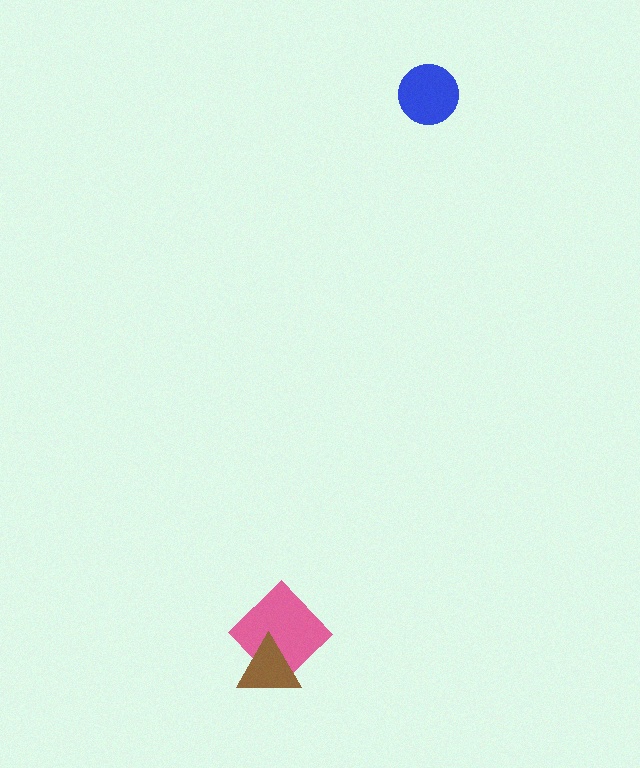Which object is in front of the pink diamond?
The brown triangle is in front of the pink diamond.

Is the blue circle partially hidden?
No, no other shape covers it.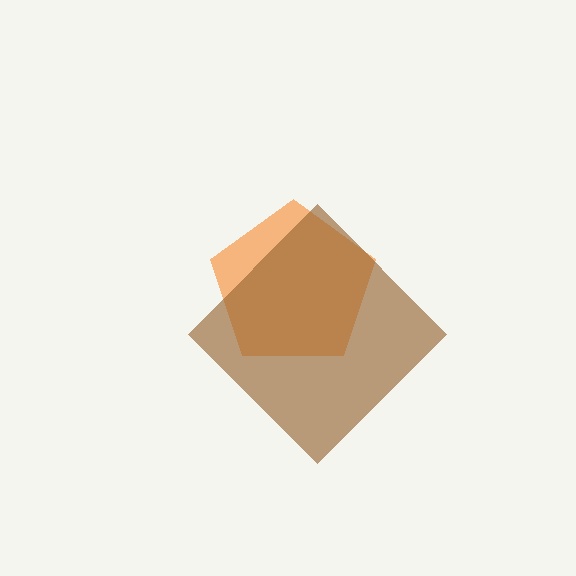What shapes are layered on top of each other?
The layered shapes are: an orange pentagon, a brown diamond.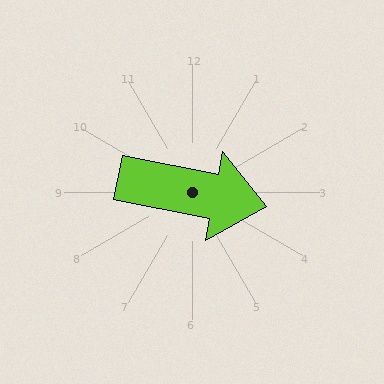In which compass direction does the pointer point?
East.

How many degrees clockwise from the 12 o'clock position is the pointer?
Approximately 101 degrees.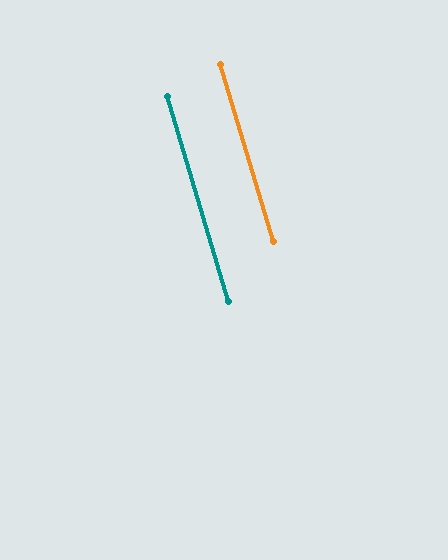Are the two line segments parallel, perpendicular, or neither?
Parallel — their directions differ by only 0.3°.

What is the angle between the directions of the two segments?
Approximately 0 degrees.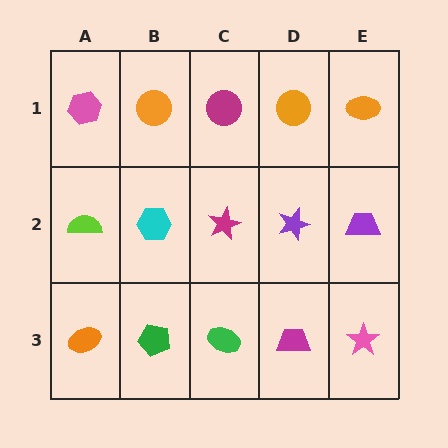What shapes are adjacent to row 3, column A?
A lime semicircle (row 2, column A), a green pentagon (row 3, column B).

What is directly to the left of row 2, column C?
A cyan hexagon.